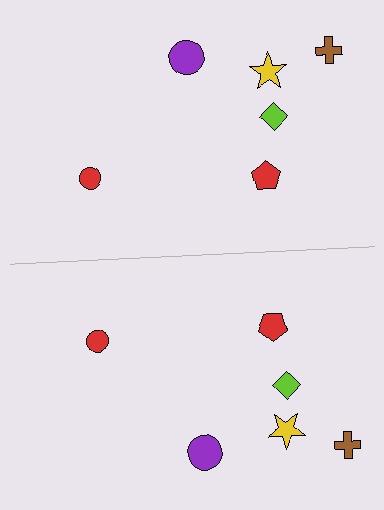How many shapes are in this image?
There are 12 shapes in this image.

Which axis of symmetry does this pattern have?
The pattern has a horizontal axis of symmetry running through the center of the image.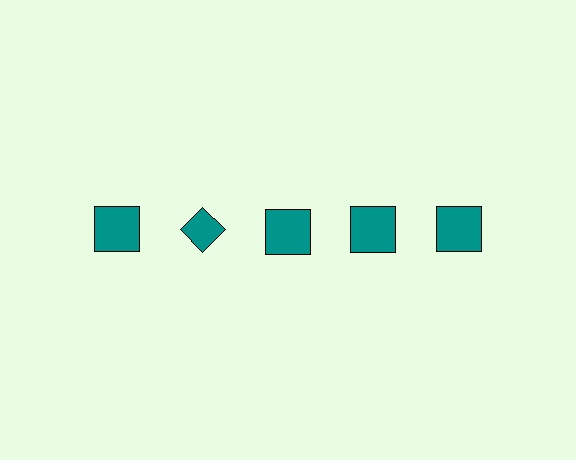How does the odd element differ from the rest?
It has a different shape: diamond instead of square.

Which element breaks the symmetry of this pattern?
The teal diamond in the top row, second from left column breaks the symmetry. All other shapes are teal squares.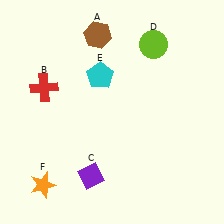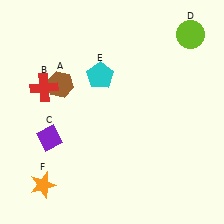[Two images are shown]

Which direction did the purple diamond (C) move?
The purple diamond (C) moved left.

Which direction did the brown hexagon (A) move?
The brown hexagon (A) moved down.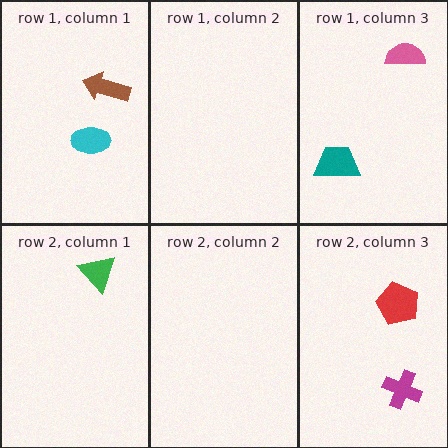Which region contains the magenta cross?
The row 2, column 3 region.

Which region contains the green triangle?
The row 2, column 1 region.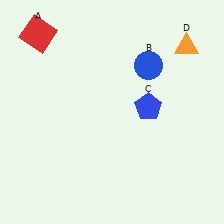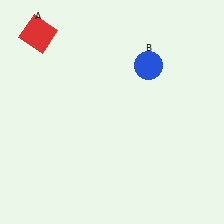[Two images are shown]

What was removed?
The orange triangle (D), the blue pentagon (C) were removed in Image 2.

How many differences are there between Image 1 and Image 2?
There are 2 differences between the two images.